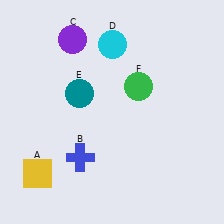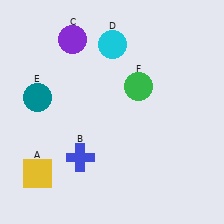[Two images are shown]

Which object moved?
The teal circle (E) moved left.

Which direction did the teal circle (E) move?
The teal circle (E) moved left.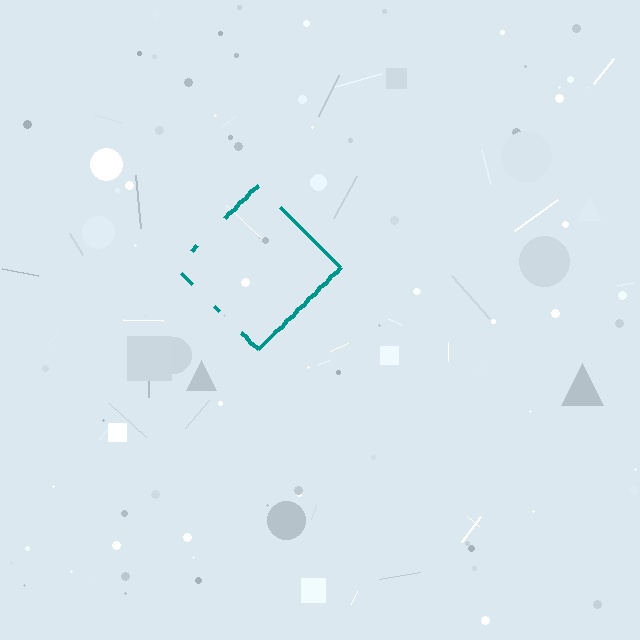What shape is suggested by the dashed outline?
The dashed outline suggests a diamond.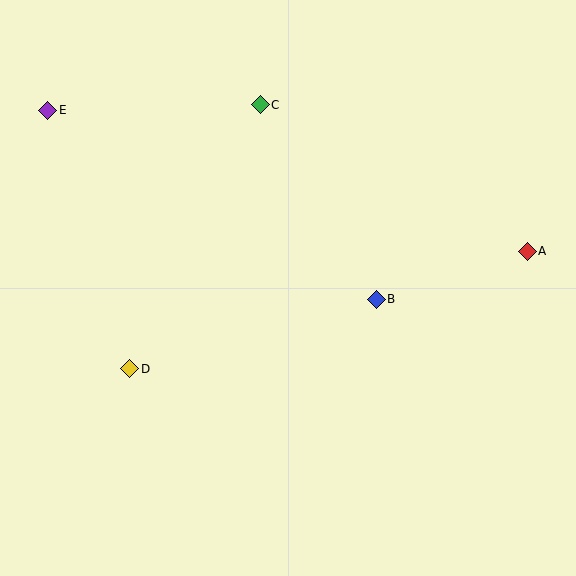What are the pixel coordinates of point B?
Point B is at (376, 299).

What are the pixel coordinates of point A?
Point A is at (527, 251).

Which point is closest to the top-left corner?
Point E is closest to the top-left corner.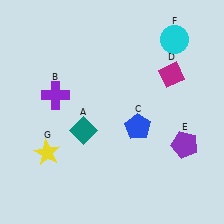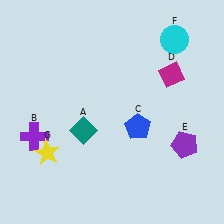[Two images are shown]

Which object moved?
The purple cross (B) moved down.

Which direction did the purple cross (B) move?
The purple cross (B) moved down.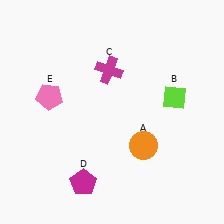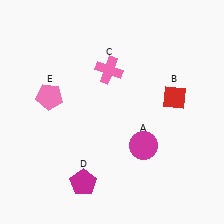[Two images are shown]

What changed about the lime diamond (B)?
In Image 1, B is lime. In Image 2, it changed to red.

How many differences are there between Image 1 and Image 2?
There are 3 differences between the two images.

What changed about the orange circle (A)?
In Image 1, A is orange. In Image 2, it changed to magenta.